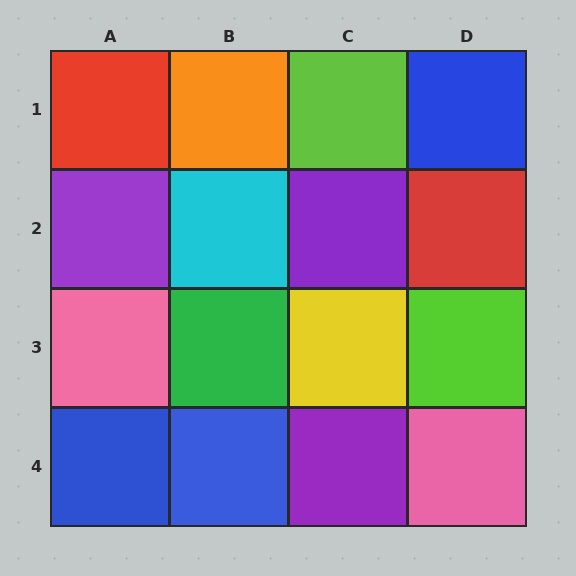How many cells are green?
1 cell is green.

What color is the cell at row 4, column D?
Pink.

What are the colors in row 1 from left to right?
Red, orange, lime, blue.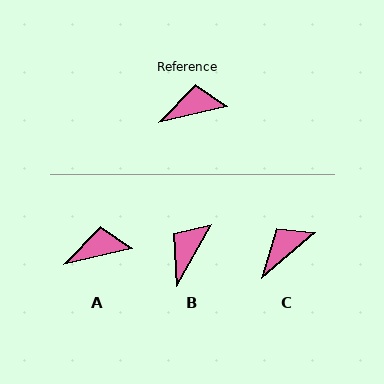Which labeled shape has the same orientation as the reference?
A.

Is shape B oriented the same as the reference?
No, it is off by about 48 degrees.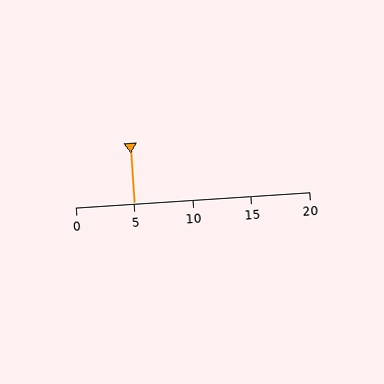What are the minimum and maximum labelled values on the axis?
The axis runs from 0 to 20.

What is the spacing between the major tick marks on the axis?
The major ticks are spaced 5 apart.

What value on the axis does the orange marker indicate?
The marker indicates approximately 5.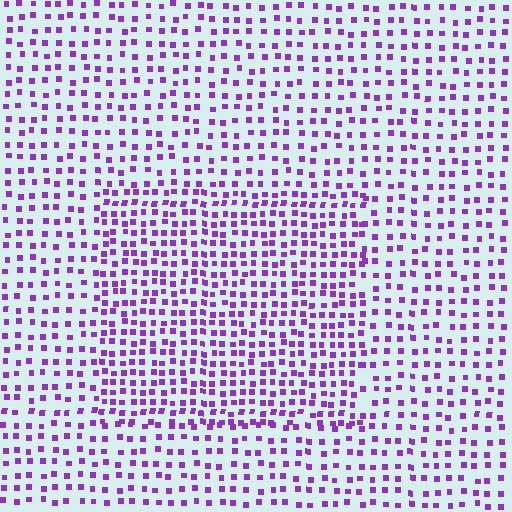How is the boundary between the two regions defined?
The boundary is defined by a change in element density (approximately 1.6x ratio). All elements are the same color, size, and shape.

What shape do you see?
I see a rectangle.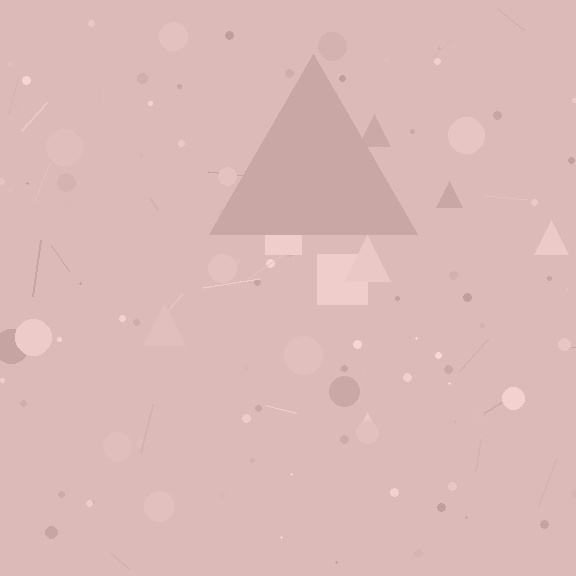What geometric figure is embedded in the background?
A triangle is embedded in the background.